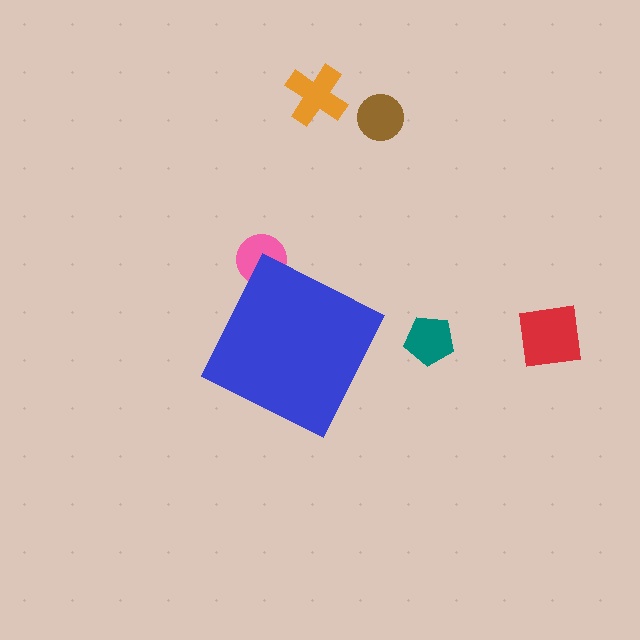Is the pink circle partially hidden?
Yes, the pink circle is partially hidden behind the blue diamond.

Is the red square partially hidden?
No, the red square is fully visible.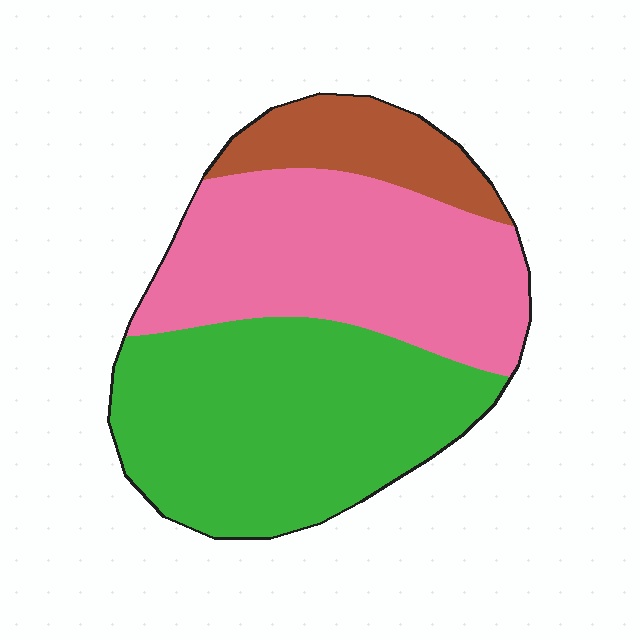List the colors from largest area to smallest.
From largest to smallest: green, pink, brown.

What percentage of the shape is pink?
Pink covers 40% of the shape.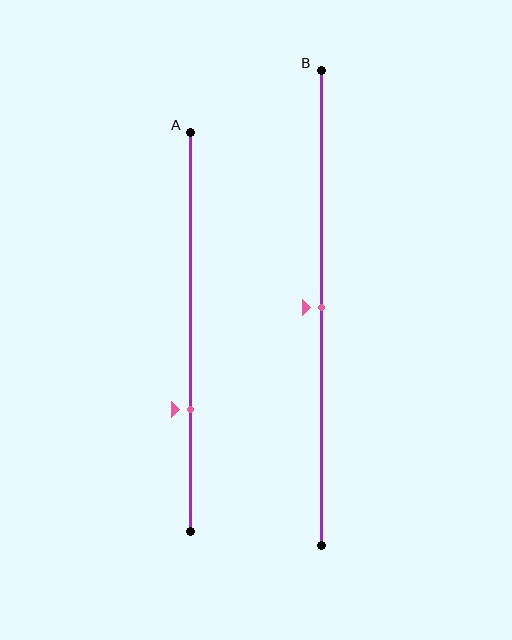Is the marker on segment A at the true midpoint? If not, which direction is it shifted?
No, the marker on segment A is shifted downward by about 19% of the segment length.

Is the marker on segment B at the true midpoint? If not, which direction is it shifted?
Yes, the marker on segment B is at the true midpoint.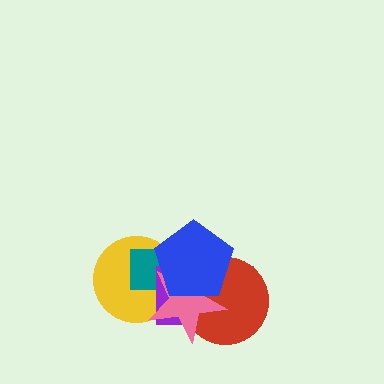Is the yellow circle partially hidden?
Yes, it is partially covered by another shape.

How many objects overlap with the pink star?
5 objects overlap with the pink star.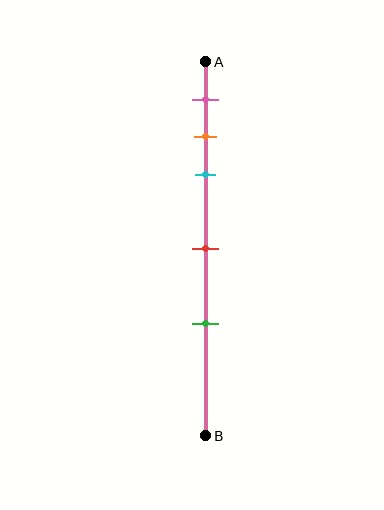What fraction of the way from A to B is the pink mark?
The pink mark is approximately 10% (0.1) of the way from A to B.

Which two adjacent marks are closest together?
The orange and cyan marks are the closest adjacent pair.